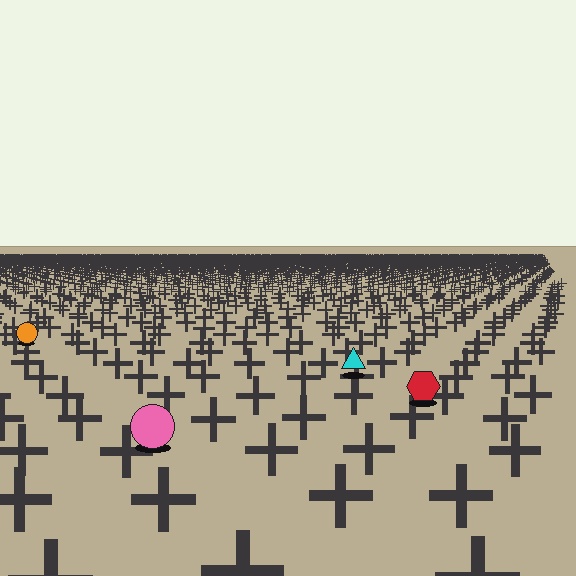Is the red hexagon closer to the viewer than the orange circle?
Yes. The red hexagon is closer — you can tell from the texture gradient: the ground texture is coarser near it.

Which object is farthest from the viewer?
The orange circle is farthest from the viewer. It appears smaller and the ground texture around it is denser.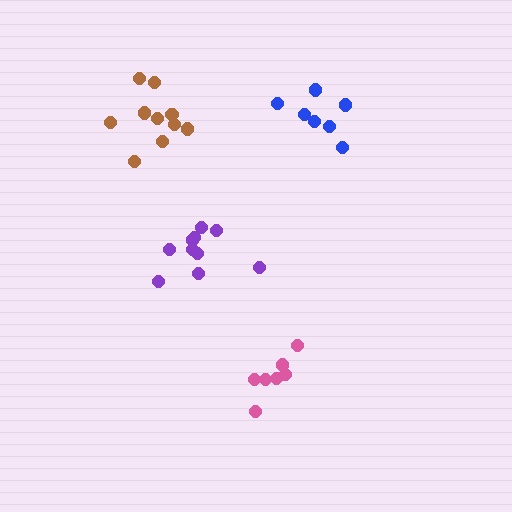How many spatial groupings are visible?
There are 4 spatial groupings.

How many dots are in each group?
Group 1: 7 dots, Group 2: 10 dots, Group 3: 10 dots, Group 4: 7 dots (34 total).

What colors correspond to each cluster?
The clusters are colored: pink, brown, purple, blue.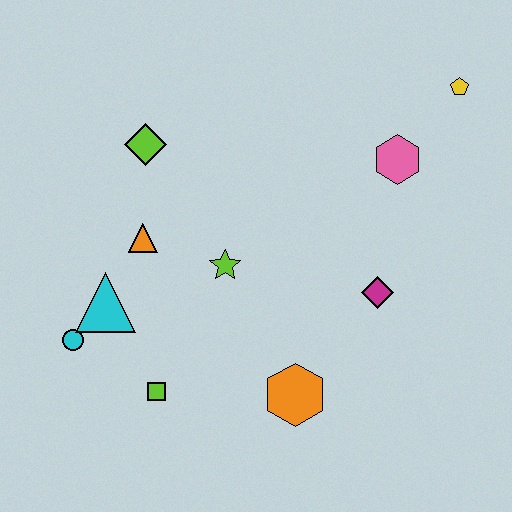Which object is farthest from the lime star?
The yellow pentagon is farthest from the lime star.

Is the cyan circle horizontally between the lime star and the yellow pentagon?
No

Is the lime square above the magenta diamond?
No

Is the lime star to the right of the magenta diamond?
No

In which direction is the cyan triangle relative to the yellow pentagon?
The cyan triangle is to the left of the yellow pentagon.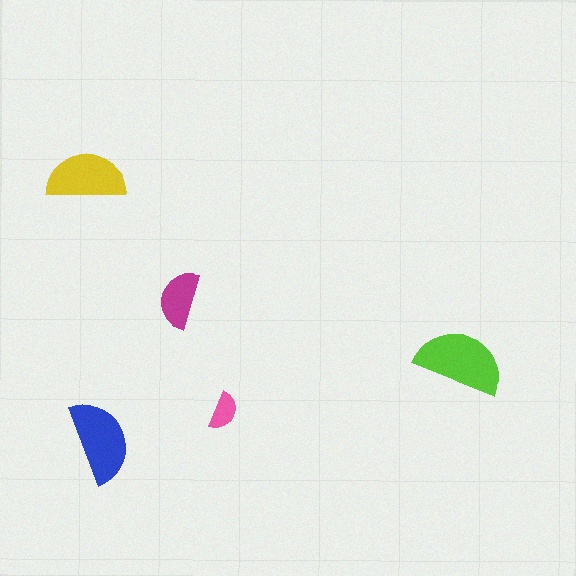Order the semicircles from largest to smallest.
the lime one, the blue one, the yellow one, the magenta one, the pink one.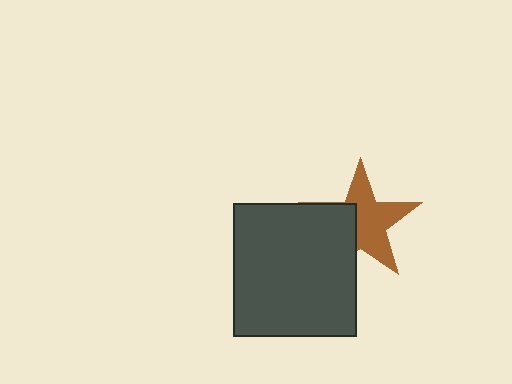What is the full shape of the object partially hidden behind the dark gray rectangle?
The partially hidden object is a brown star.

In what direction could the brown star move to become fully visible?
The brown star could move toward the upper-right. That would shift it out from behind the dark gray rectangle entirely.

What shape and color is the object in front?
The object in front is a dark gray rectangle.